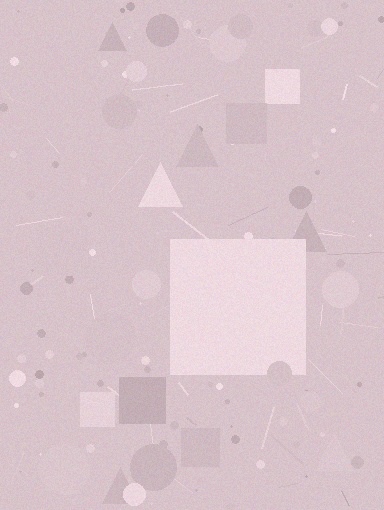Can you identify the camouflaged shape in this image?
The camouflaged shape is a square.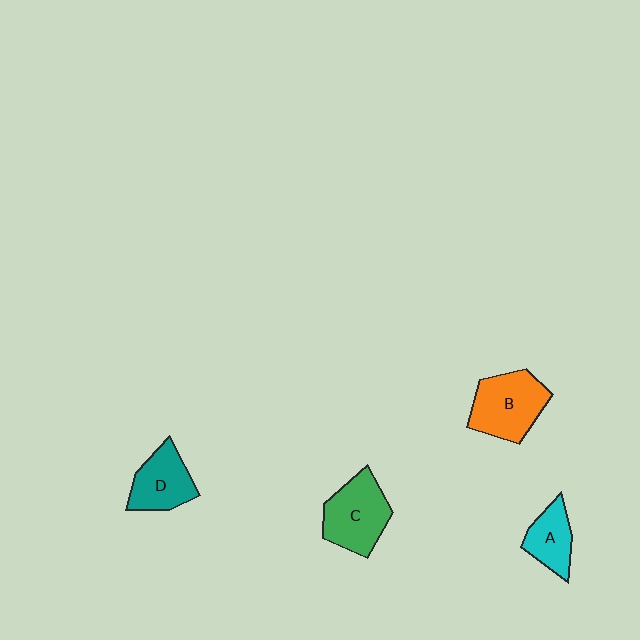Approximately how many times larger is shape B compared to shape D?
Approximately 1.3 times.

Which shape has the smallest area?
Shape A (cyan).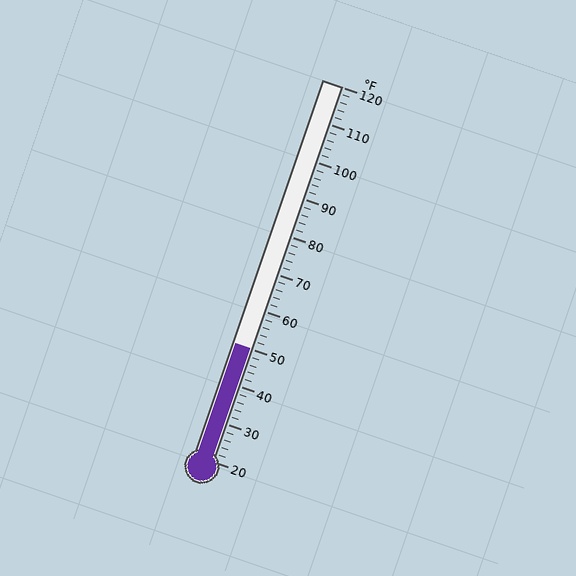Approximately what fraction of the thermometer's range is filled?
The thermometer is filled to approximately 30% of its range.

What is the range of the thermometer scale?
The thermometer scale ranges from 20°F to 120°F.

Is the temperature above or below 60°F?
The temperature is below 60°F.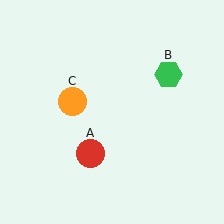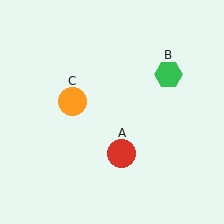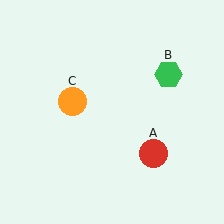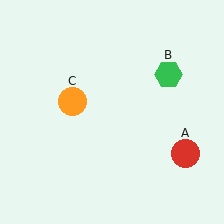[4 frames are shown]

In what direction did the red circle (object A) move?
The red circle (object A) moved right.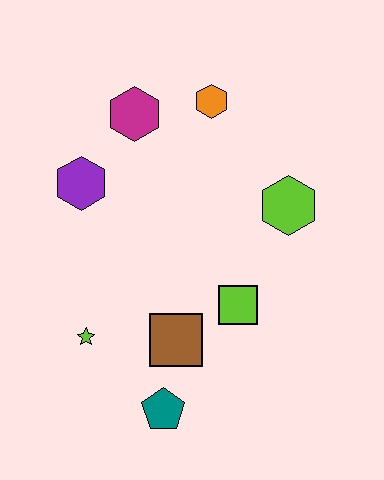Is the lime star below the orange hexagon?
Yes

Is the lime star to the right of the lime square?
No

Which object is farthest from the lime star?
The orange hexagon is farthest from the lime star.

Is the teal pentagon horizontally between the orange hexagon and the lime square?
No